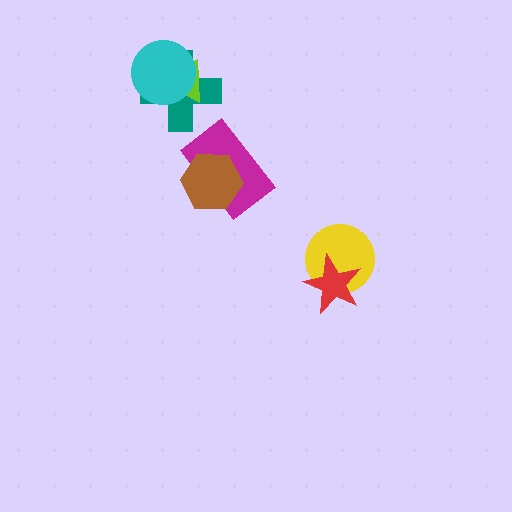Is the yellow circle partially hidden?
Yes, it is partially covered by another shape.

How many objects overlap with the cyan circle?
2 objects overlap with the cyan circle.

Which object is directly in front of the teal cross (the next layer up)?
The lime triangle is directly in front of the teal cross.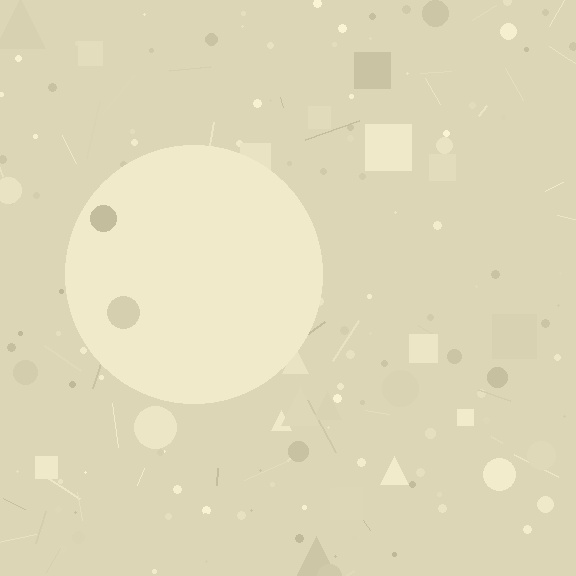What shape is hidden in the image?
A circle is hidden in the image.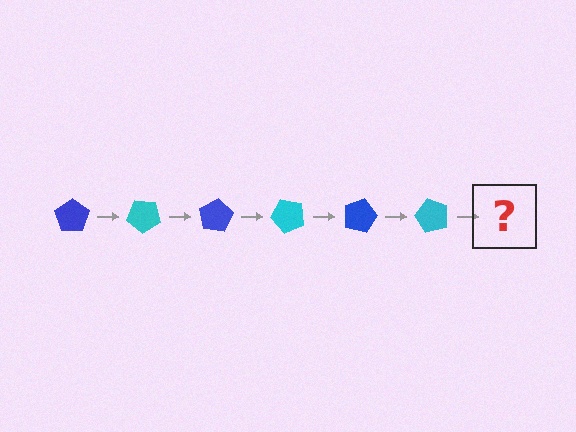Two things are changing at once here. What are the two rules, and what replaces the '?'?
The two rules are that it rotates 40 degrees each step and the color cycles through blue and cyan. The '?' should be a blue pentagon, rotated 240 degrees from the start.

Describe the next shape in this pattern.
It should be a blue pentagon, rotated 240 degrees from the start.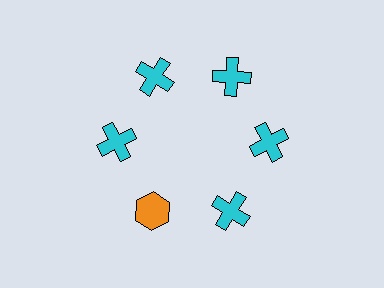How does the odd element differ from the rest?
It differs in both color (orange instead of cyan) and shape (hexagon instead of cross).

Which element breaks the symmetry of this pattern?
The orange hexagon at roughly the 7 o'clock position breaks the symmetry. All other shapes are cyan crosses.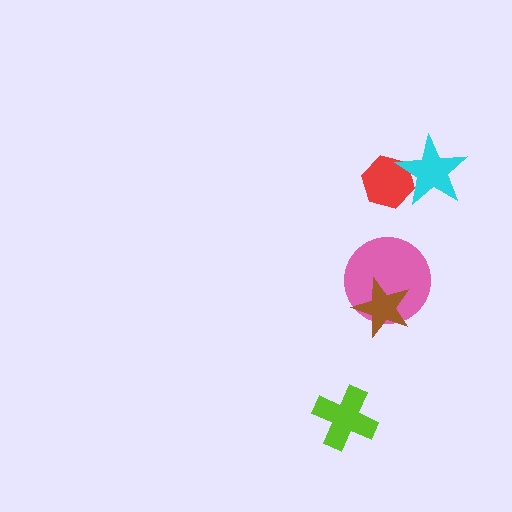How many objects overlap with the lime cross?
0 objects overlap with the lime cross.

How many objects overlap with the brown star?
1 object overlaps with the brown star.